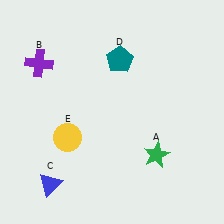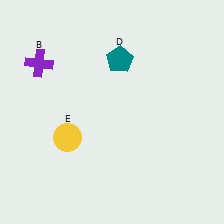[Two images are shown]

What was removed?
The green star (A), the blue triangle (C) were removed in Image 2.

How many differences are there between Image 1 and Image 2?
There are 2 differences between the two images.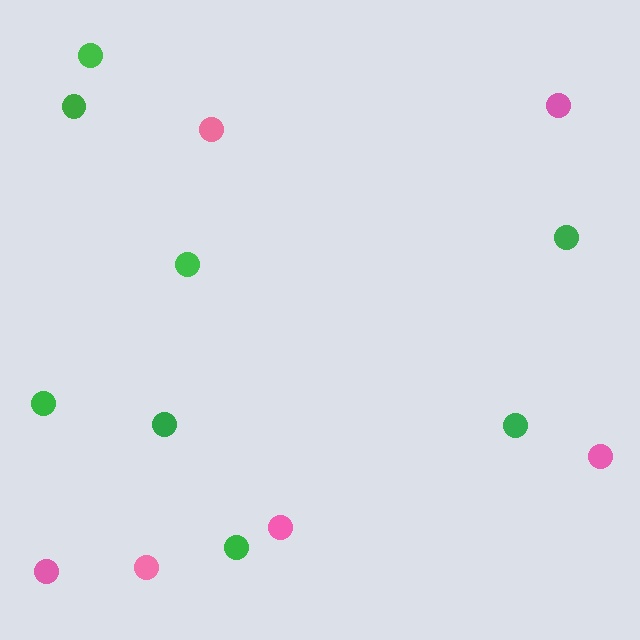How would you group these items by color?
There are 2 groups: one group of green circles (8) and one group of pink circles (6).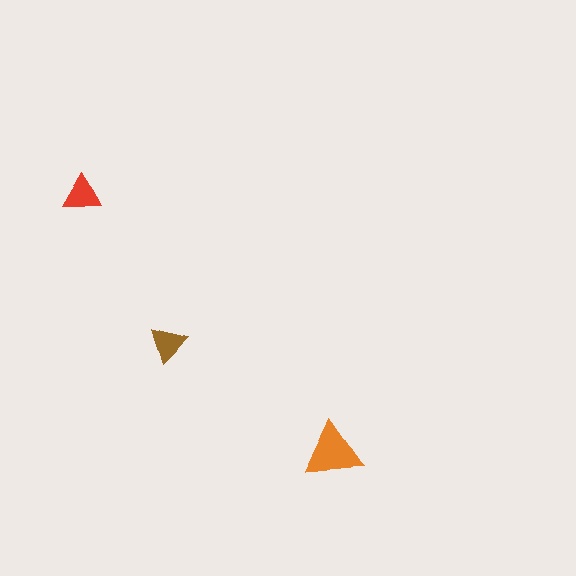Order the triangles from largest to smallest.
the orange one, the red one, the brown one.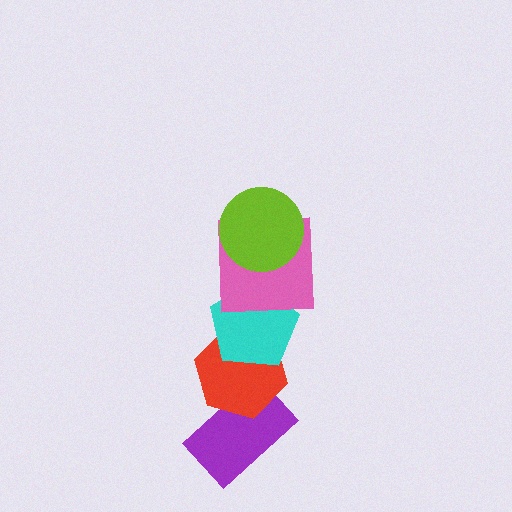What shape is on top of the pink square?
The lime circle is on top of the pink square.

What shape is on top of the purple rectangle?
The red hexagon is on top of the purple rectangle.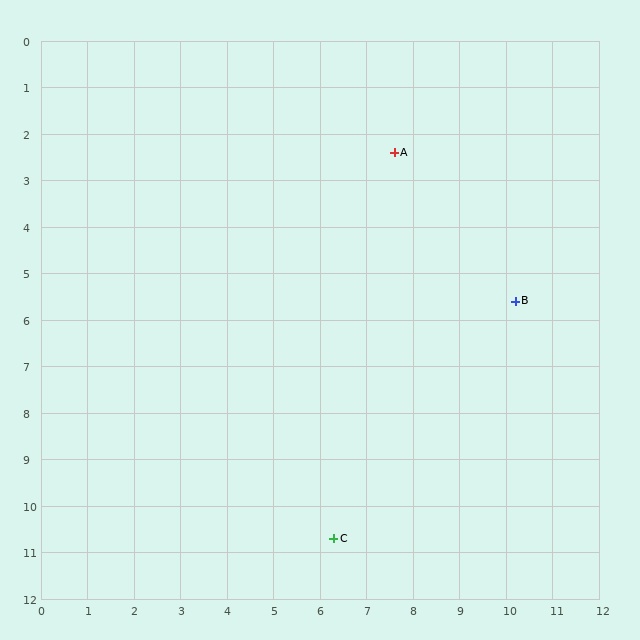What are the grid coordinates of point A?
Point A is at approximately (7.6, 2.4).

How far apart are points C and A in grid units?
Points C and A are about 8.4 grid units apart.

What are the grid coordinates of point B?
Point B is at approximately (10.2, 5.6).